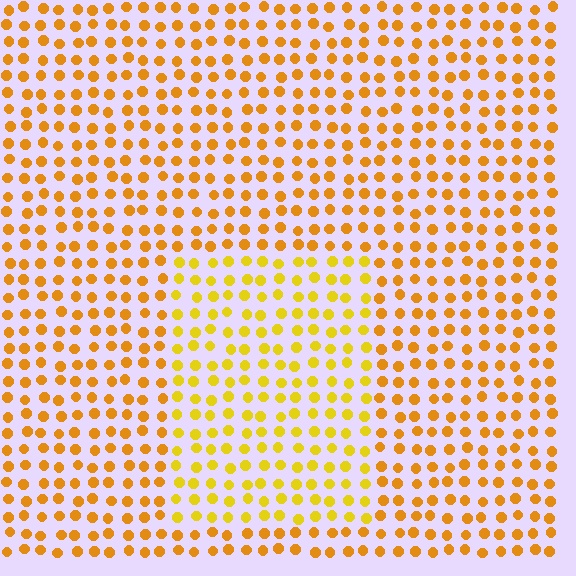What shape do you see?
I see a rectangle.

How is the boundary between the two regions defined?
The boundary is defined purely by a slight shift in hue (about 20 degrees). Spacing, size, and orientation are identical on both sides.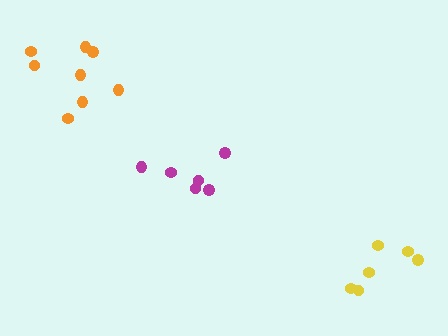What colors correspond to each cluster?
The clusters are colored: yellow, orange, magenta.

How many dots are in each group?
Group 1: 6 dots, Group 2: 8 dots, Group 3: 6 dots (20 total).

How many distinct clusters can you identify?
There are 3 distinct clusters.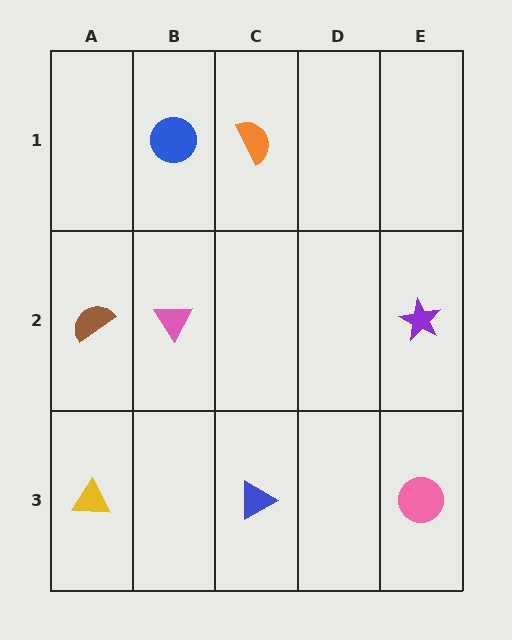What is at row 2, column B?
A pink triangle.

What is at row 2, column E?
A purple star.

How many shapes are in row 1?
2 shapes.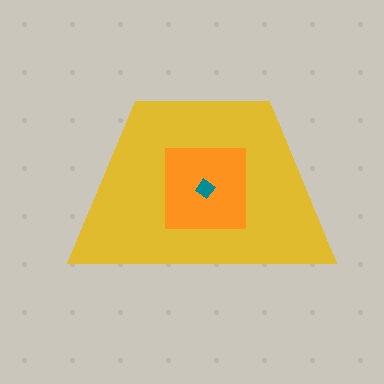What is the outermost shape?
The yellow trapezoid.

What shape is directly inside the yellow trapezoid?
The orange square.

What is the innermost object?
The teal diamond.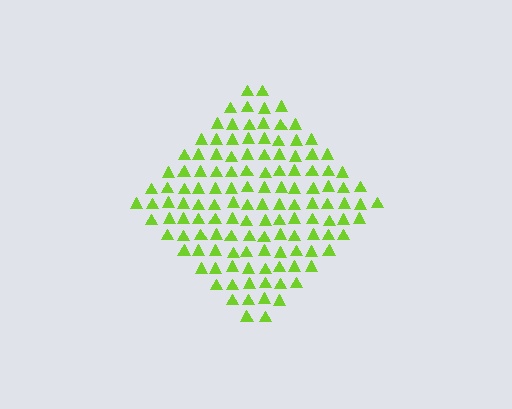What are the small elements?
The small elements are triangles.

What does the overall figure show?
The overall figure shows a diamond.